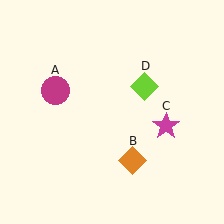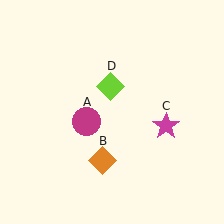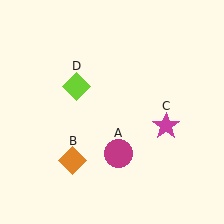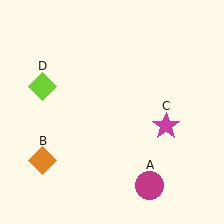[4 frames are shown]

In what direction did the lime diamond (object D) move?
The lime diamond (object D) moved left.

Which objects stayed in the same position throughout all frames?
Magenta star (object C) remained stationary.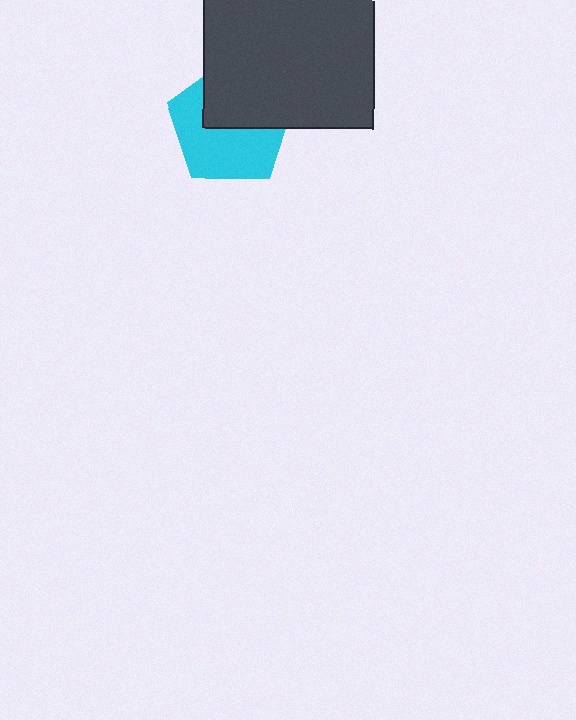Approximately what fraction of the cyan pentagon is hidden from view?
Roughly 44% of the cyan pentagon is hidden behind the dark gray square.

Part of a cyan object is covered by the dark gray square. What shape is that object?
It is a pentagon.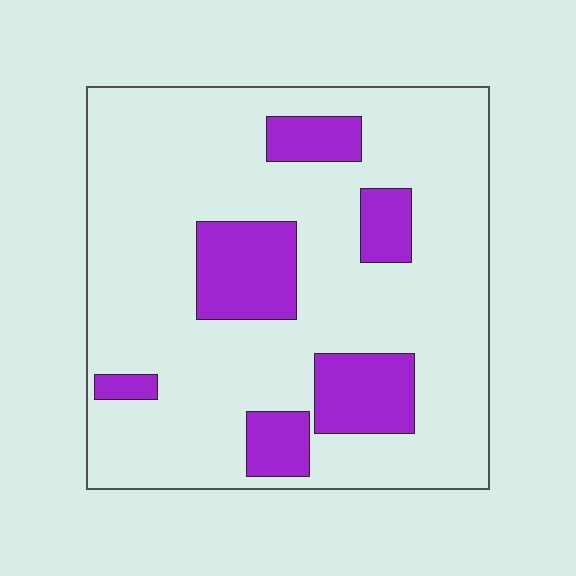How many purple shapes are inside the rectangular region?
6.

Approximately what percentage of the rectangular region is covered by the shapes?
Approximately 20%.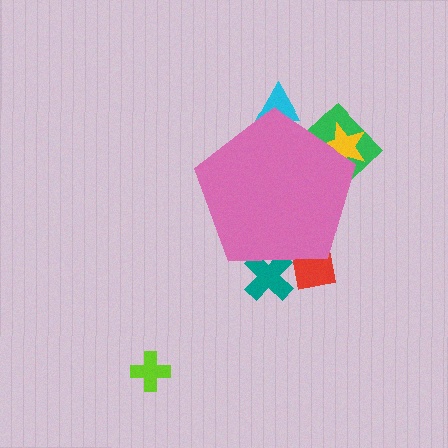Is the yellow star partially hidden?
Yes, the yellow star is partially hidden behind the pink pentagon.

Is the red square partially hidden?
Yes, the red square is partially hidden behind the pink pentagon.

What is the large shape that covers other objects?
A pink pentagon.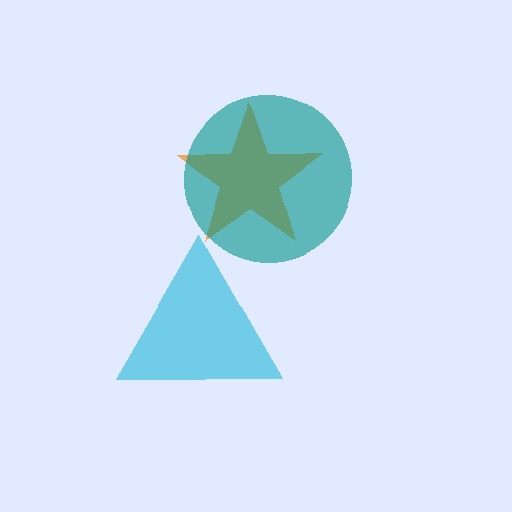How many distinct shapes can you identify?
There are 3 distinct shapes: an orange star, a teal circle, a cyan triangle.